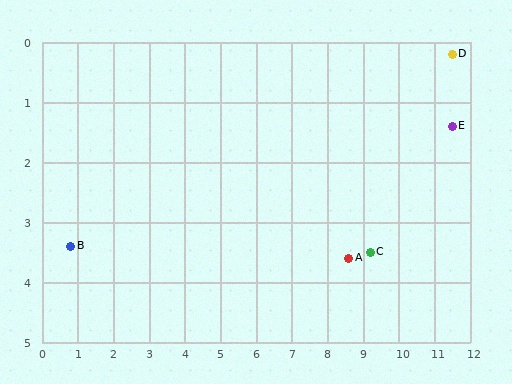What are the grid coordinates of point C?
Point C is at approximately (9.2, 3.5).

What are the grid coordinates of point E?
Point E is at approximately (11.5, 1.4).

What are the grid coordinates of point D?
Point D is at approximately (11.5, 0.2).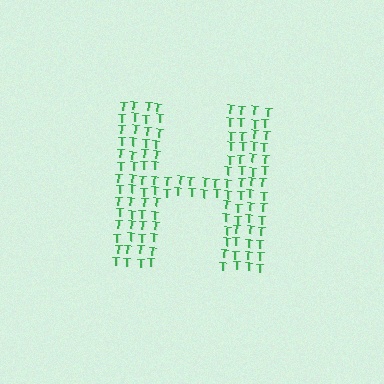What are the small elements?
The small elements are letter T's.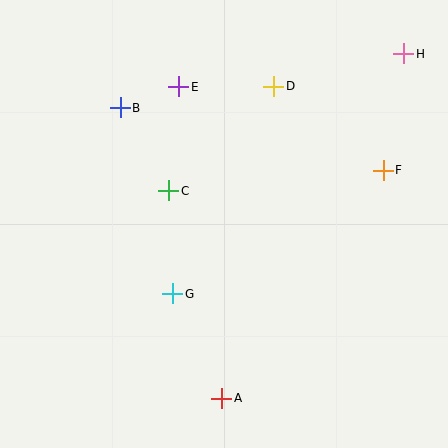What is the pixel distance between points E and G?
The distance between E and G is 207 pixels.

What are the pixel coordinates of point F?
Point F is at (383, 170).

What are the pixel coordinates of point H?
Point H is at (404, 54).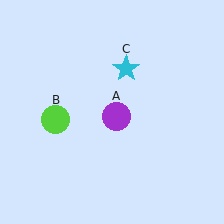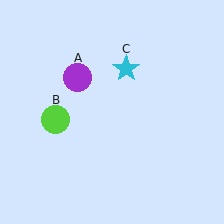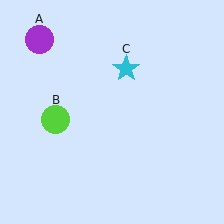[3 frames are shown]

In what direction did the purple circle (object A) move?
The purple circle (object A) moved up and to the left.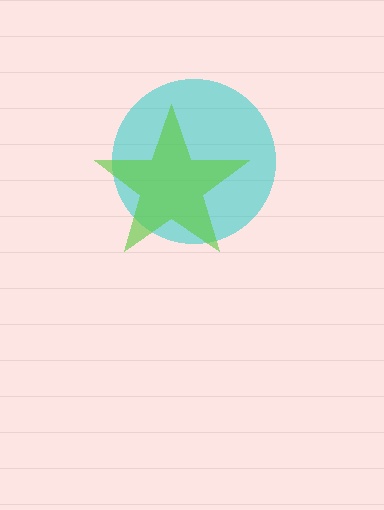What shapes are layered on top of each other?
The layered shapes are: a cyan circle, a lime star.